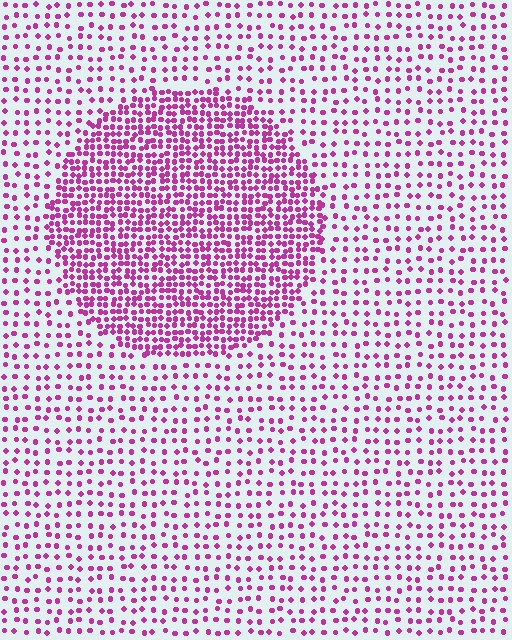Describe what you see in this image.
The image contains small magenta elements arranged at two different densities. A circle-shaped region is visible where the elements are more densely packed than the surrounding area.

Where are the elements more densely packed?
The elements are more densely packed inside the circle boundary.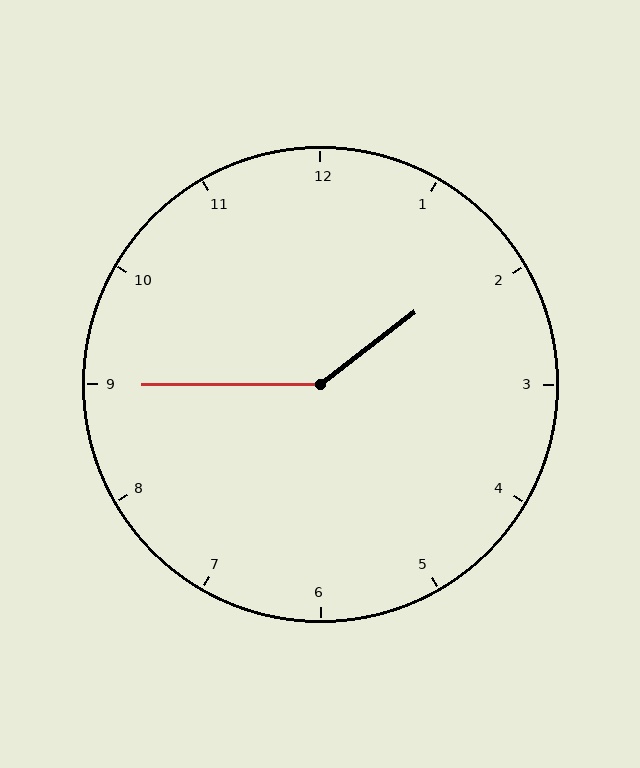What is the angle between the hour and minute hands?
Approximately 142 degrees.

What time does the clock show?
1:45.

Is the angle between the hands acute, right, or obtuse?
It is obtuse.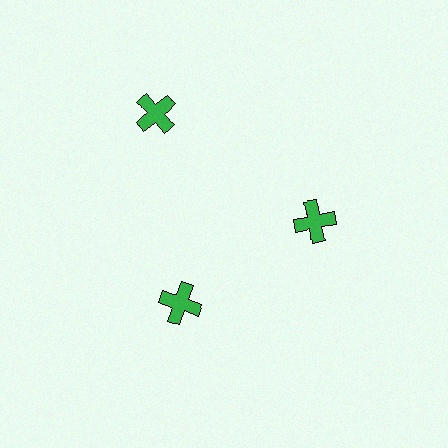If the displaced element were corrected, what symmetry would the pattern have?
It would have 3-fold rotational symmetry — the pattern would map onto itself every 120 degrees.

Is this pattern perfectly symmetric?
No. The 3 green crosses are arranged in a ring, but one element near the 11 o'clock position is pushed outward from the center, breaking the 3-fold rotational symmetry.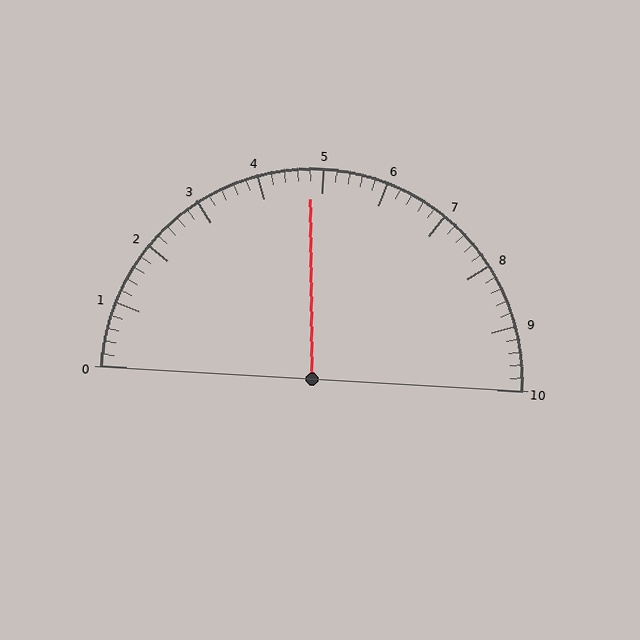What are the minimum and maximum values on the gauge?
The gauge ranges from 0 to 10.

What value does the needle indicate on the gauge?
The needle indicates approximately 4.8.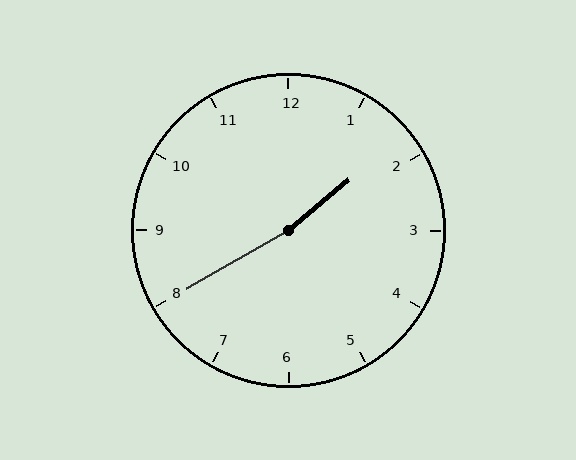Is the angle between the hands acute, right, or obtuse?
It is obtuse.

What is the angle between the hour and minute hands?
Approximately 170 degrees.